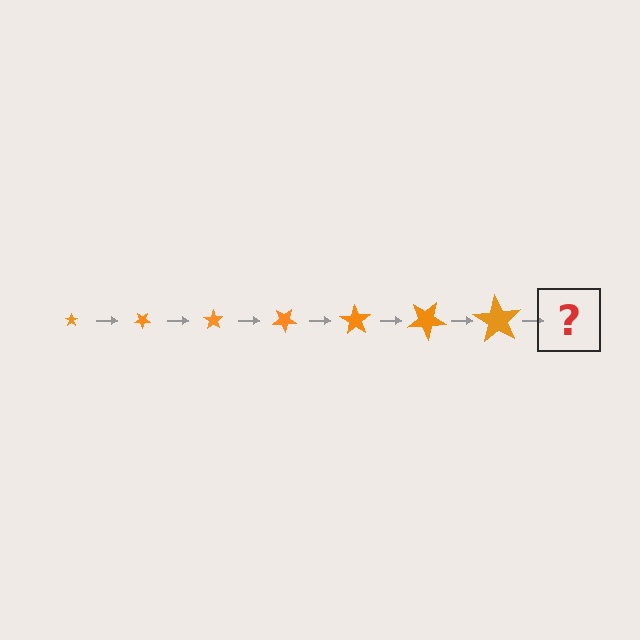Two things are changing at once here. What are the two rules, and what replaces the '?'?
The two rules are that the star grows larger each step and it rotates 35 degrees each step. The '?' should be a star, larger than the previous one and rotated 245 degrees from the start.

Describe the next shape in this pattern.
It should be a star, larger than the previous one and rotated 245 degrees from the start.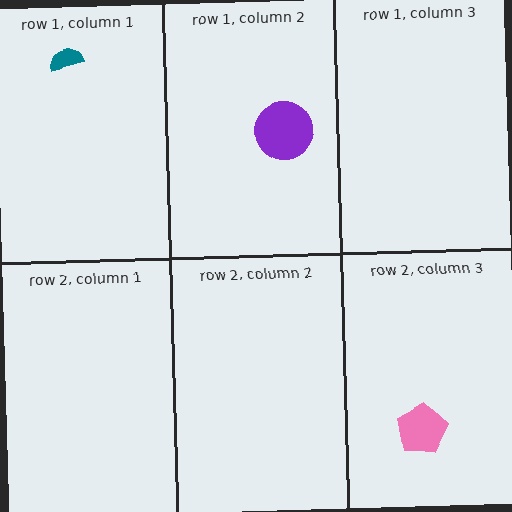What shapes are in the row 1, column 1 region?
The teal semicircle.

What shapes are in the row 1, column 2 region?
The purple circle.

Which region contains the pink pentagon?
The row 2, column 3 region.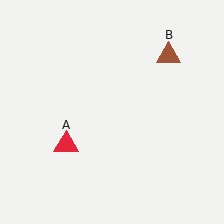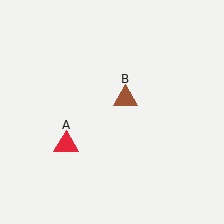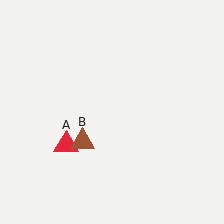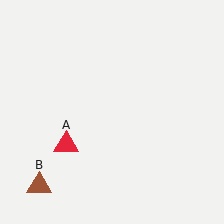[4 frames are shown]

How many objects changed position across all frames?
1 object changed position: brown triangle (object B).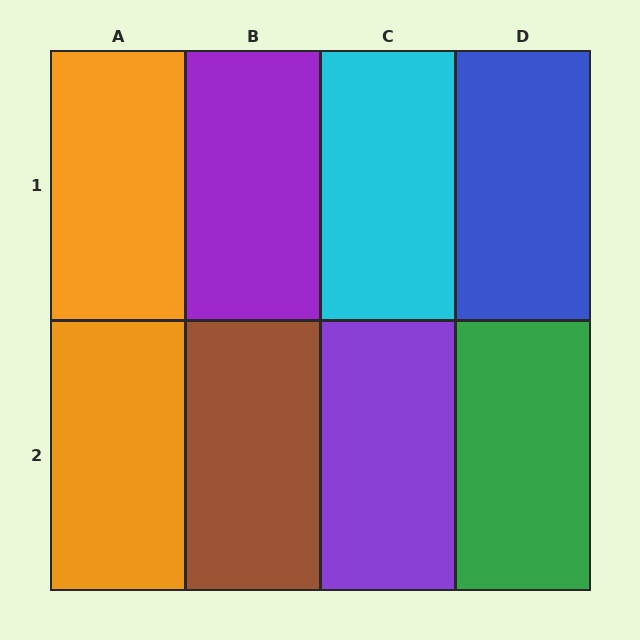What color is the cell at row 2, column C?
Purple.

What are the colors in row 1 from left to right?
Orange, purple, cyan, blue.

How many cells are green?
1 cell is green.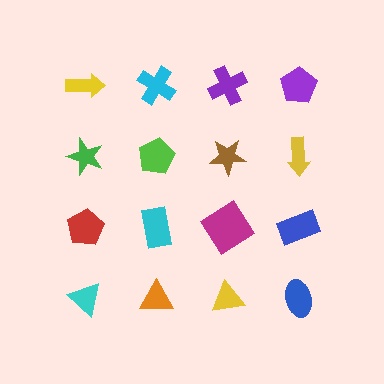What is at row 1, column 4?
A purple pentagon.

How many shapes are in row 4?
4 shapes.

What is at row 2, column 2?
A lime pentagon.